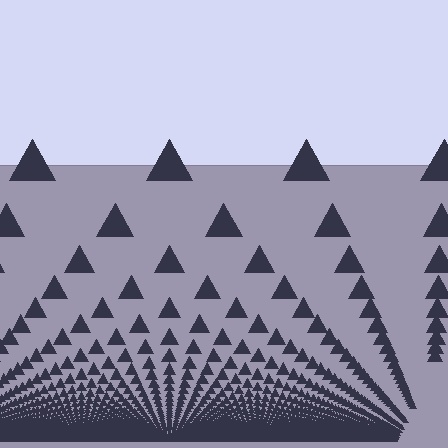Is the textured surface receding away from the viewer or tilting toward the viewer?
The surface appears to tilt toward the viewer. Texture elements get larger and sparser toward the top.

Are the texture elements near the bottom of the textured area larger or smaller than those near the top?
Smaller. The gradient is inverted — elements near the bottom are smaller and denser.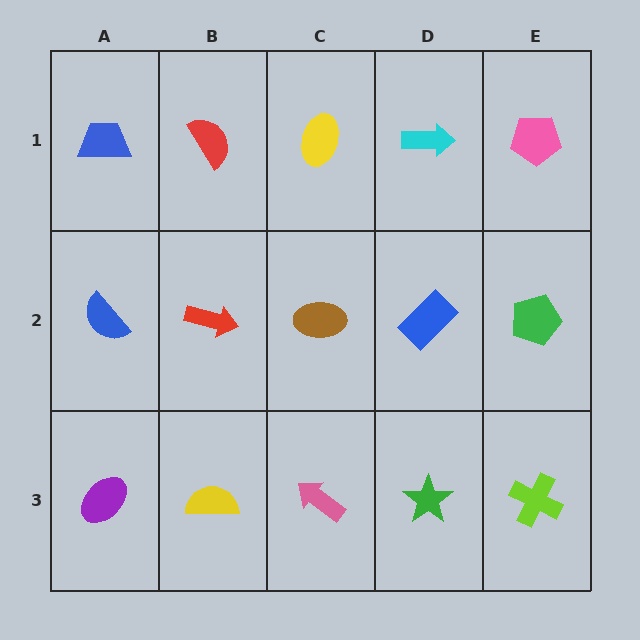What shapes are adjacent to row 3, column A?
A blue semicircle (row 2, column A), a yellow semicircle (row 3, column B).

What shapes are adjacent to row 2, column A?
A blue trapezoid (row 1, column A), a purple ellipse (row 3, column A), a red arrow (row 2, column B).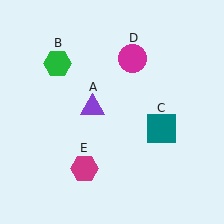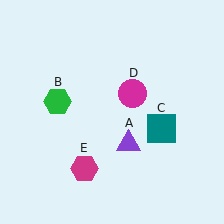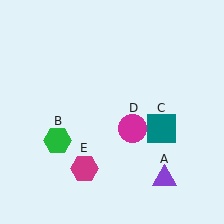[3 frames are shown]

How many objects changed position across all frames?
3 objects changed position: purple triangle (object A), green hexagon (object B), magenta circle (object D).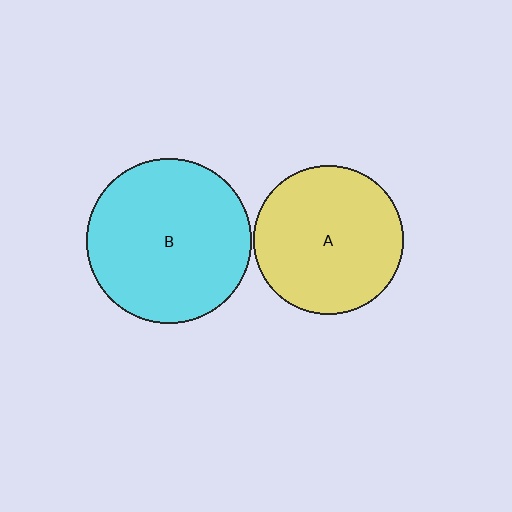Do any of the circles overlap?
No, none of the circles overlap.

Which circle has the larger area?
Circle B (cyan).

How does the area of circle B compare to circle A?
Approximately 1.2 times.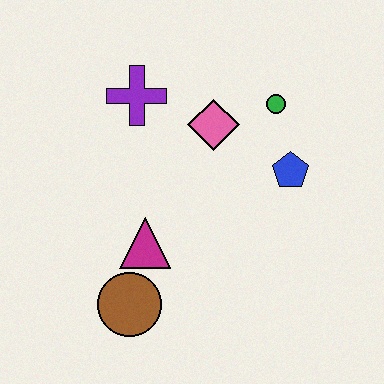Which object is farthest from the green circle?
The brown circle is farthest from the green circle.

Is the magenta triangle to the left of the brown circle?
No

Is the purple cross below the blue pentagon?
No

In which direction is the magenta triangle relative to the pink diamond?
The magenta triangle is below the pink diamond.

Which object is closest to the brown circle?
The magenta triangle is closest to the brown circle.